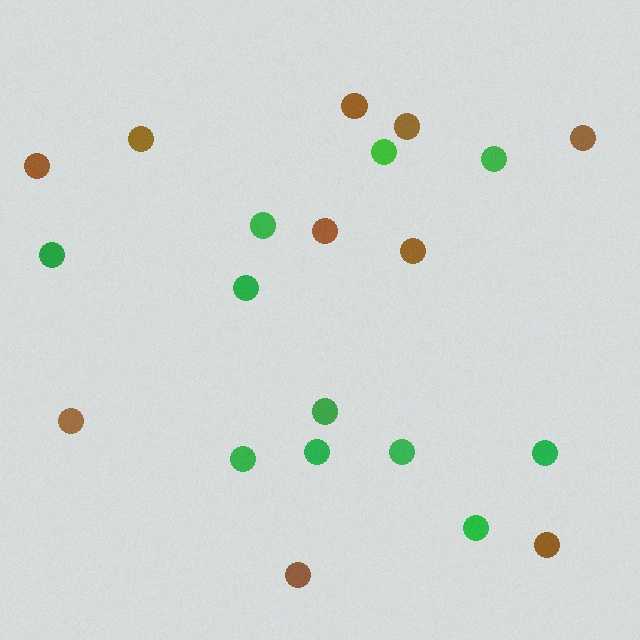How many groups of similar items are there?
There are 2 groups: one group of green circles (11) and one group of brown circles (10).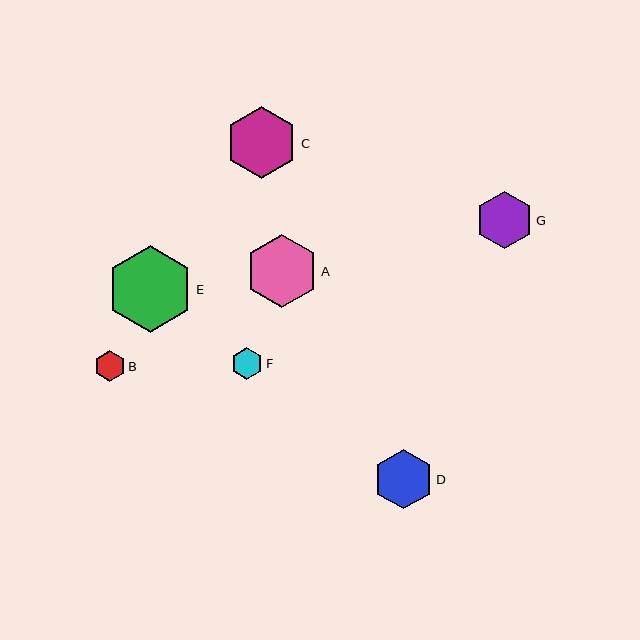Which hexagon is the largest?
Hexagon E is the largest with a size of approximately 87 pixels.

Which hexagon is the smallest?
Hexagon B is the smallest with a size of approximately 30 pixels.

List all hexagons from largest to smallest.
From largest to smallest: E, A, C, D, G, F, B.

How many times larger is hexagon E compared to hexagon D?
Hexagon E is approximately 1.5 times the size of hexagon D.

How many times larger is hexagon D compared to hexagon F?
Hexagon D is approximately 1.9 times the size of hexagon F.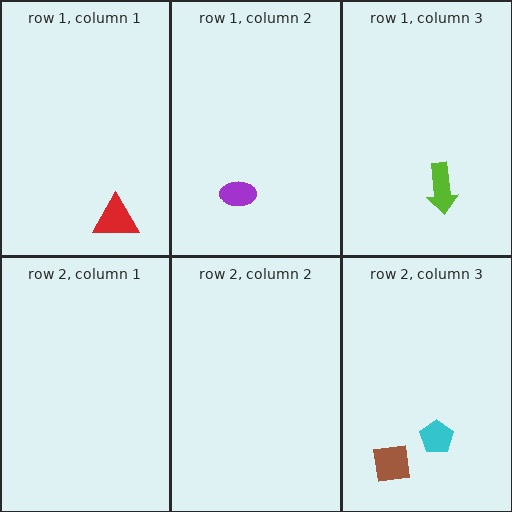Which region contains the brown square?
The row 2, column 3 region.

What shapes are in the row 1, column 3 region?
The lime arrow.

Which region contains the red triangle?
The row 1, column 1 region.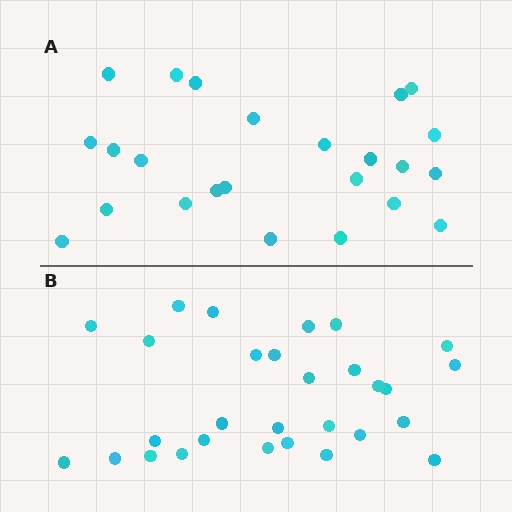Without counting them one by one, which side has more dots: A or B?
Region B (the bottom region) has more dots.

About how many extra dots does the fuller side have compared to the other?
Region B has about 5 more dots than region A.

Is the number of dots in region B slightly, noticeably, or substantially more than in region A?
Region B has only slightly more — the two regions are fairly close. The ratio is roughly 1.2 to 1.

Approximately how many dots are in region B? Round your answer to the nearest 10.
About 30 dots. (The exact count is 29, which rounds to 30.)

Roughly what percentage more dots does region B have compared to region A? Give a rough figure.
About 20% more.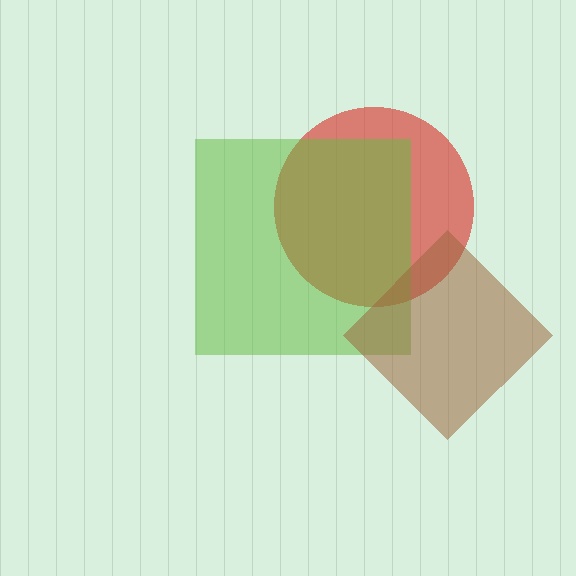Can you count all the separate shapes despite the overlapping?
Yes, there are 3 separate shapes.